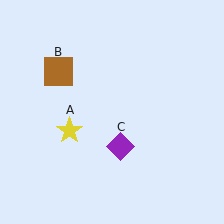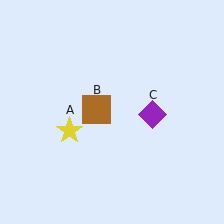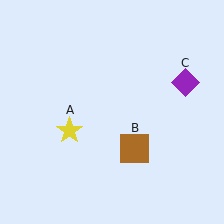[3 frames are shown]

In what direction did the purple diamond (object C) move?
The purple diamond (object C) moved up and to the right.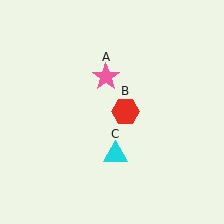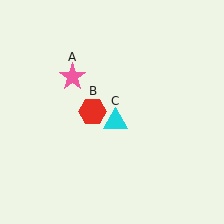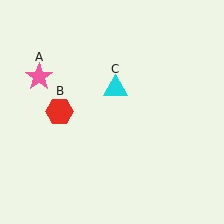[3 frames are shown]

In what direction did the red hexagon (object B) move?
The red hexagon (object B) moved left.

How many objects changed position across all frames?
3 objects changed position: pink star (object A), red hexagon (object B), cyan triangle (object C).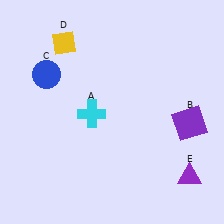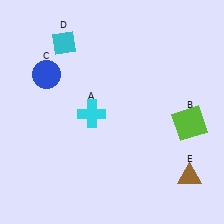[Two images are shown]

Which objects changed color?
B changed from purple to lime. D changed from yellow to cyan. E changed from purple to brown.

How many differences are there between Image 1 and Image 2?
There are 3 differences between the two images.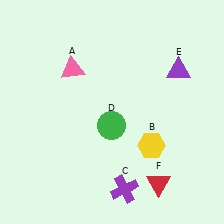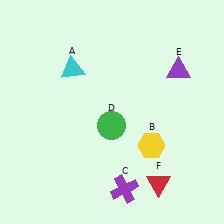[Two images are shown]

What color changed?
The triangle (A) changed from pink in Image 1 to cyan in Image 2.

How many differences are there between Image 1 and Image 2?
There is 1 difference between the two images.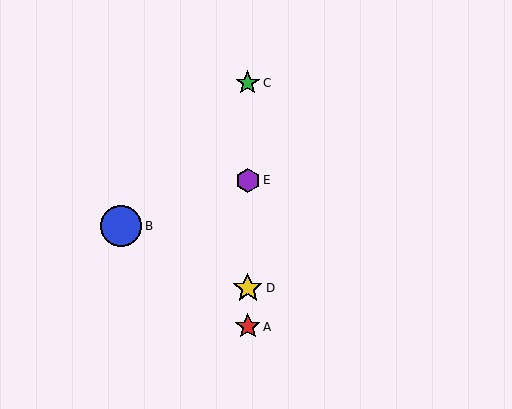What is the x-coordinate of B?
Object B is at x≈121.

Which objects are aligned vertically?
Objects A, C, D, E are aligned vertically.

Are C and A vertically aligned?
Yes, both are at x≈248.